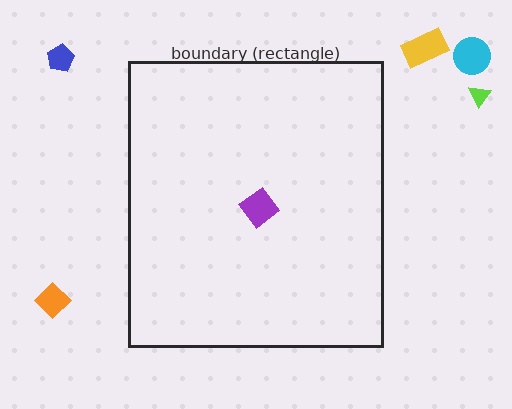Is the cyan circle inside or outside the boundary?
Outside.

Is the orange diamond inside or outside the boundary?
Outside.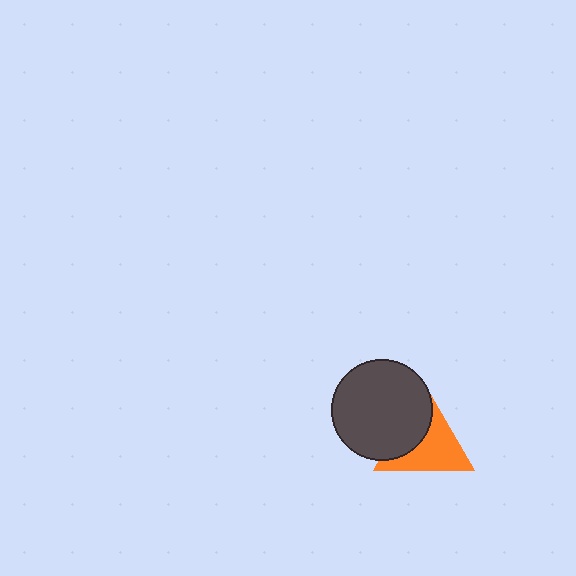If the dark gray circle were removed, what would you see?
You would see the complete orange triangle.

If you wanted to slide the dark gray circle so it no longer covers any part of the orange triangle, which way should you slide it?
Slide it left — that is the most direct way to separate the two shapes.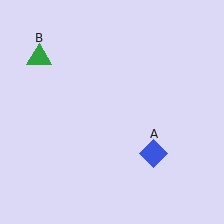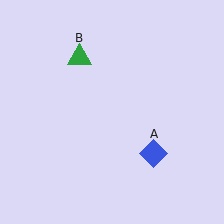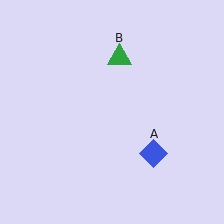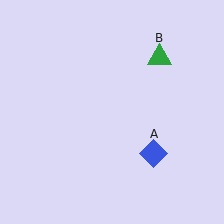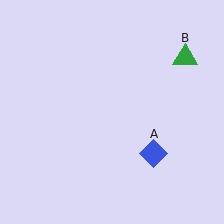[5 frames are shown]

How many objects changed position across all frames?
1 object changed position: green triangle (object B).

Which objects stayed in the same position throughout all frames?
Blue diamond (object A) remained stationary.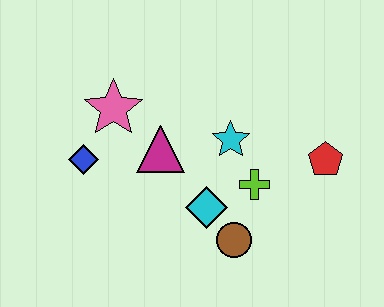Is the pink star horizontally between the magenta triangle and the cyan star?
No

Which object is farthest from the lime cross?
The blue diamond is farthest from the lime cross.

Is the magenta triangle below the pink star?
Yes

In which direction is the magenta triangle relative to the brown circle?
The magenta triangle is above the brown circle.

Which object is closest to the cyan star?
The lime cross is closest to the cyan star.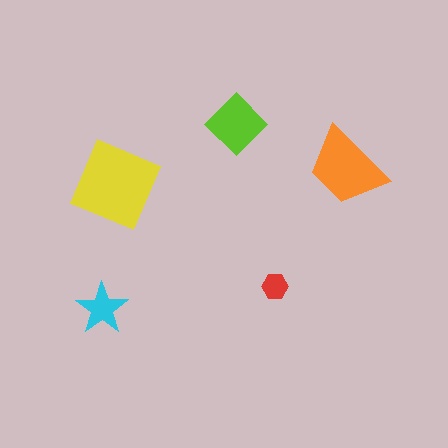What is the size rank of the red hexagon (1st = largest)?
5th.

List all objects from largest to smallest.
The yellow square, the orange trapezoid, the lime diamond, the cyan star, the red hexagon.